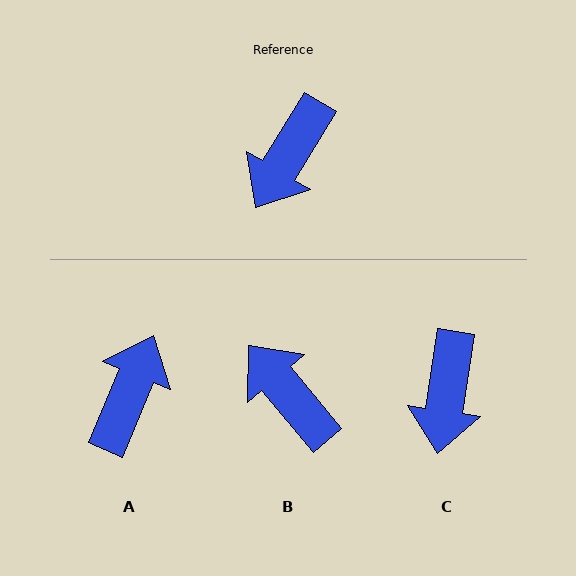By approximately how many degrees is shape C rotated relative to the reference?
Approximately 23 degrees counter-clockwise.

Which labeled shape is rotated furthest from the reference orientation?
A, about 171 degrees away.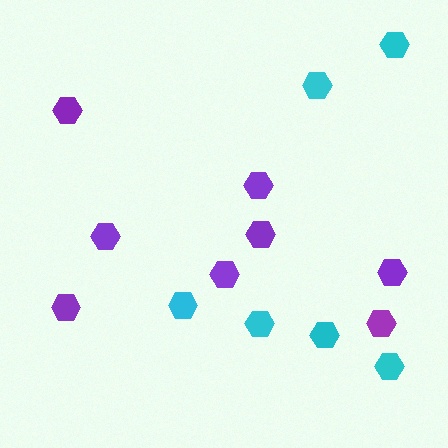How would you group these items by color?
There are 2 groups: one group of cyan hexagons (6) and one group of purple hexagons (8).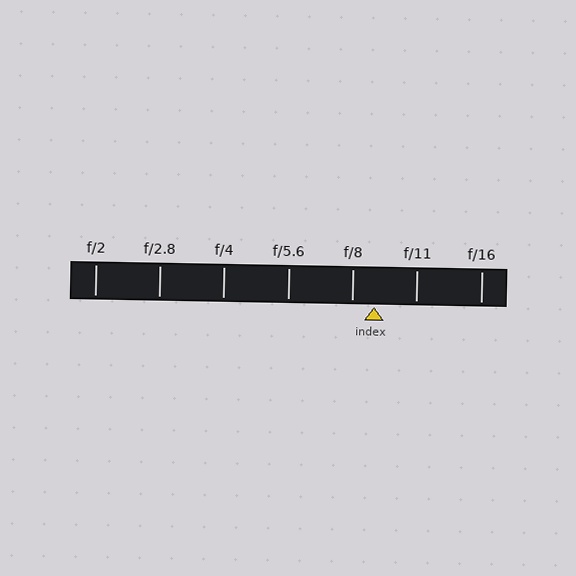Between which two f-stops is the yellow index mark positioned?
The index mark is between f/8 and f/11.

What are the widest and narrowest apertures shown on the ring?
The widest aperture shown is f/2 and the narrowest is f/16.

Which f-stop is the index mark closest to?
The index mark is closest to f/8.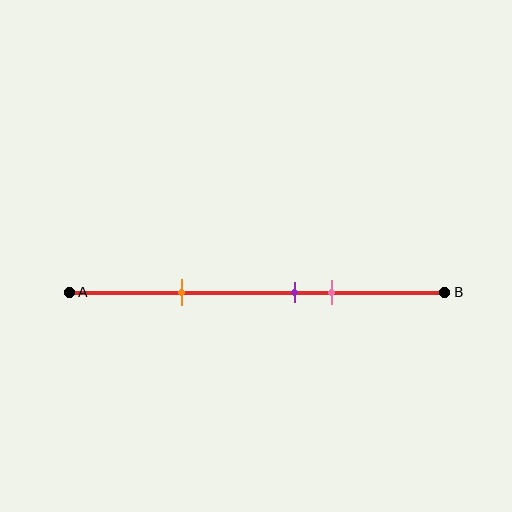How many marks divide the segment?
There are 3 marks dividing the segment.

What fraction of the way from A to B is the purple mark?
The purple mark is approximately 60% (0.6) of the way from A to B.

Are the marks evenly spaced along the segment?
No, the marks are not evenly spaced.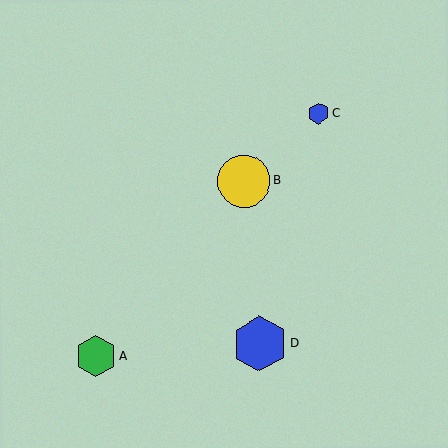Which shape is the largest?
The blue hexagon (labeled D) is the largest.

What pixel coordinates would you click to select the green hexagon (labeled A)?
Click at (96, 356) to select the green hexagon A.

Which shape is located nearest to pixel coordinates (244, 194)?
The yellow circle (labeled B) at (244, 181) is nearest to that location.